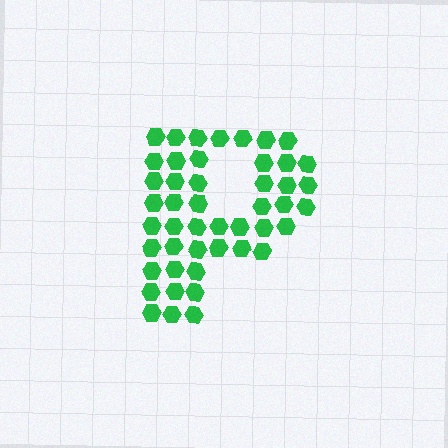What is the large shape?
The large shape is the letter P.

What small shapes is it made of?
It is made of small hexagons.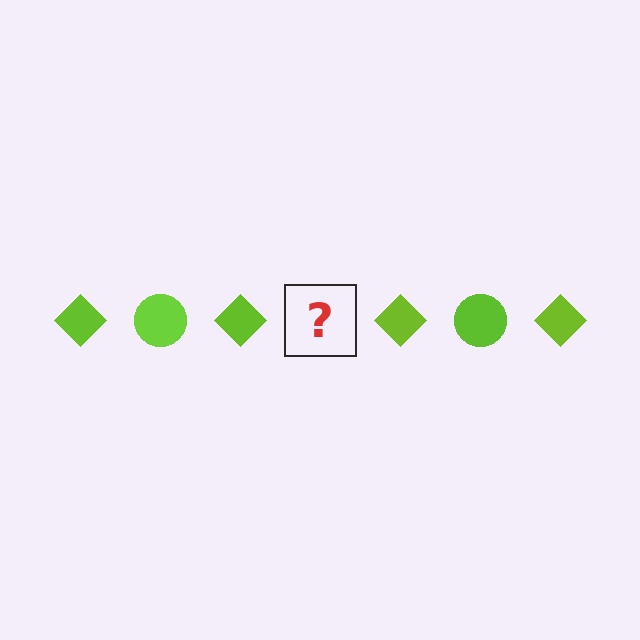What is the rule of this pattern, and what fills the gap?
The rule is that the pattern cycles through diamond, circle shapes in lime. The gap should be filled with a lime circle.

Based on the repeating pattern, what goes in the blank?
The blank should be a lime circle.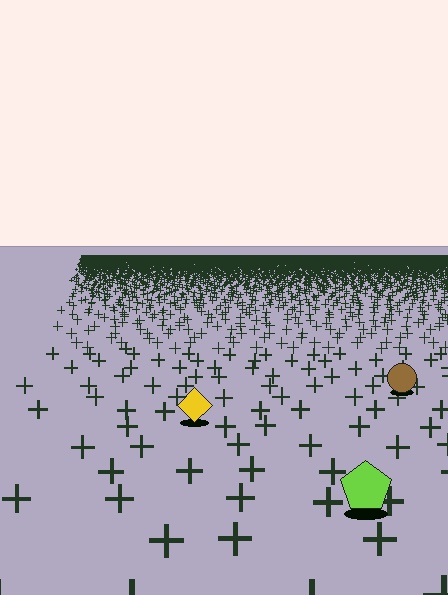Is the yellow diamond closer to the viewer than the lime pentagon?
No. The lime pentagon is closer — you can tell from the texture gradient: the ground texture is coarser near it.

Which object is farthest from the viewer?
The brown circle is farthest from the viewer. It appears smaller and the ground texture around it is denser.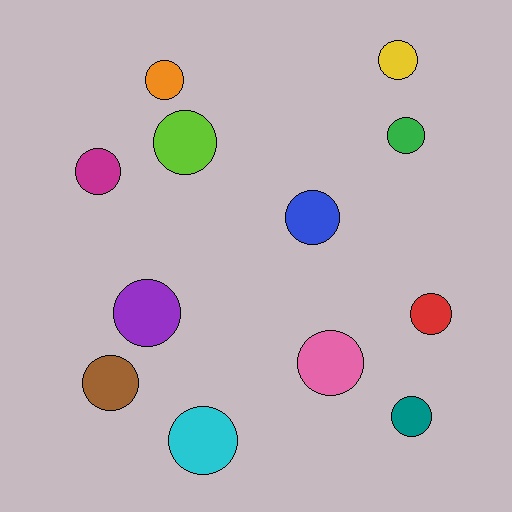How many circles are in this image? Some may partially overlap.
There are 12 circles.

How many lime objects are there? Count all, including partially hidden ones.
There is 1 lime object.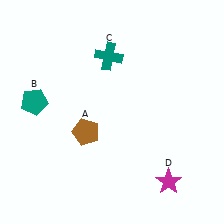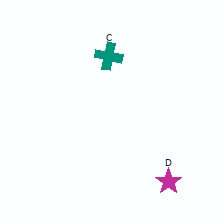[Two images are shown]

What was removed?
The brown pentagon (A), the teal pentagon (B) were removed in Image 2.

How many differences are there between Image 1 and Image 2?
There are 2 differences between the two images.